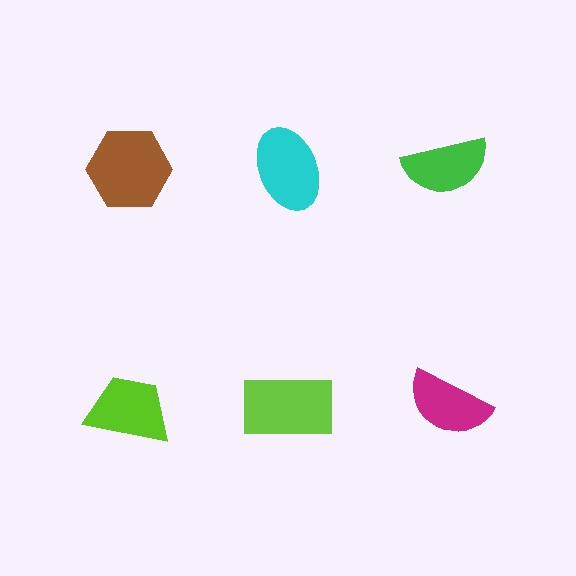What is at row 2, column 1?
A lime trapezoid.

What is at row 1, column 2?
A cyan ellipse.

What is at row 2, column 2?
A lime rectangle.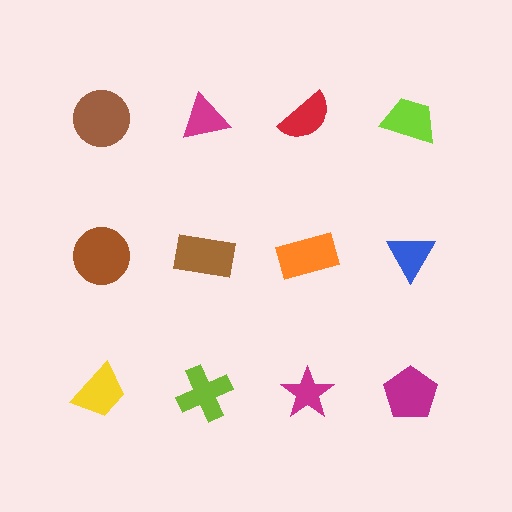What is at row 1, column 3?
A red semicircle.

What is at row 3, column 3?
A magenta star.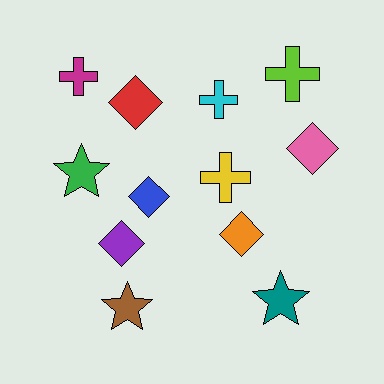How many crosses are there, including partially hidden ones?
There are 4 crosses.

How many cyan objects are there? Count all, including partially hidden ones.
There is 1 cyan object.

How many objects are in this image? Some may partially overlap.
There are 12 objects.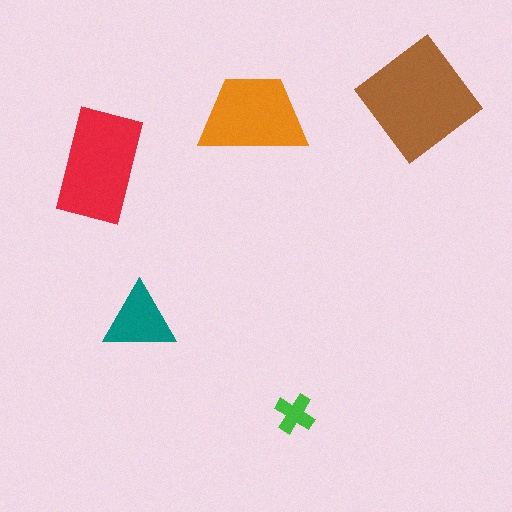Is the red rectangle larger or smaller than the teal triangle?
Larger.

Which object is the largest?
The brown diamond.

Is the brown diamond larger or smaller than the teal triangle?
Larger.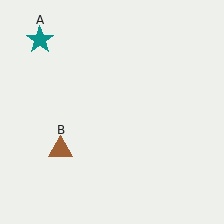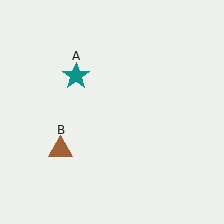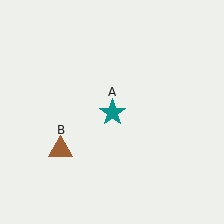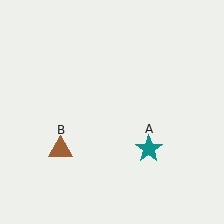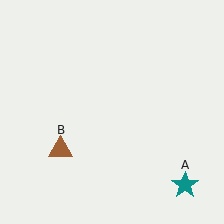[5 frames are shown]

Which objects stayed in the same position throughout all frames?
Brown triangle (object B) remained stationary.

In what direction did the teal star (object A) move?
The teal star (object A) moved down and to the right.